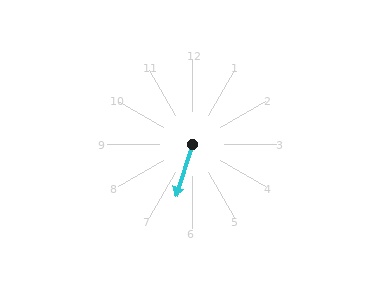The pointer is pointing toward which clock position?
Roughly 7 o'clock.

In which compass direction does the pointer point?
South.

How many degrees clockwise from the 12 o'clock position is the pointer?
Approximately 198 degrees.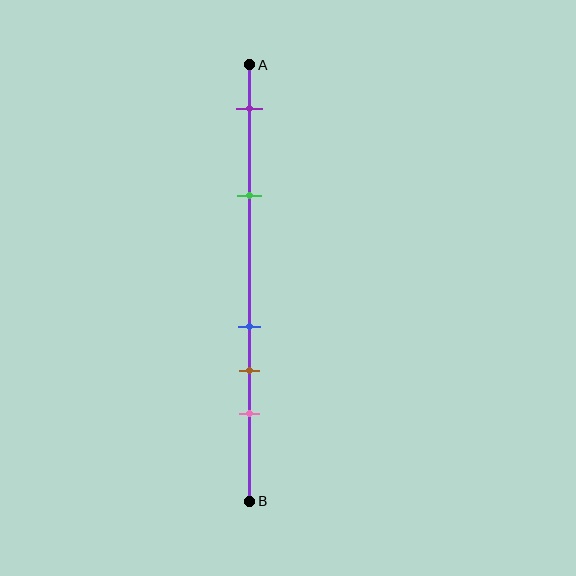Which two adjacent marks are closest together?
The blue and brown marks are the closest adjacent pair.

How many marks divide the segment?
There are 5 marks dividing the segment.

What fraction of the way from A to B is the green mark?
The green mark is approximately 30% (0.3) of the way from A to B.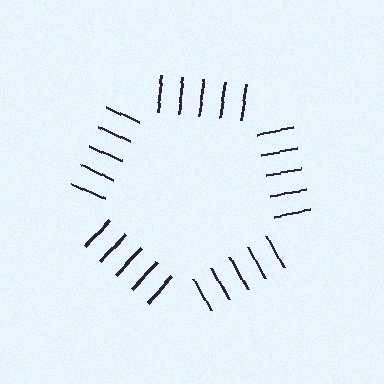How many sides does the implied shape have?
5 sides — the line-ends trace a pentagon.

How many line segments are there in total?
25 — 5 along each of the 5 edges.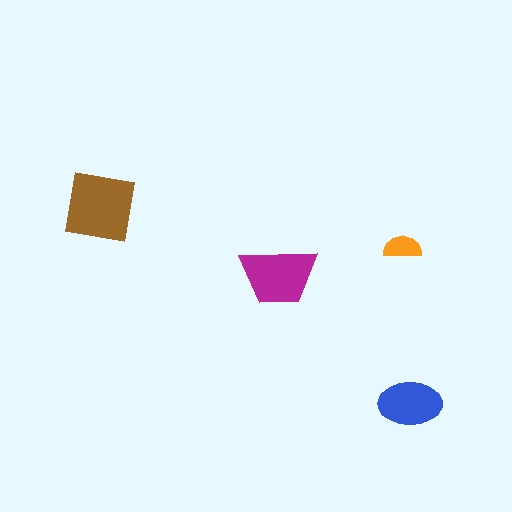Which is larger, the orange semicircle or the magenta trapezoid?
The magenta trapezoid.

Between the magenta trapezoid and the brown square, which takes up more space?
The brown square.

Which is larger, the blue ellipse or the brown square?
The brown square.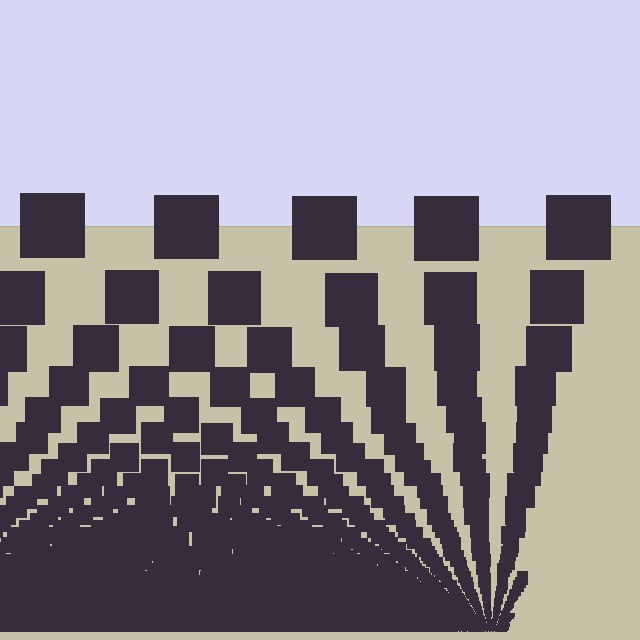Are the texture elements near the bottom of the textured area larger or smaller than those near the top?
Smaller. The gradient is inverted — elements near the bottom are smaller and denser.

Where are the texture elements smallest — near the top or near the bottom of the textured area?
Near the bottom.